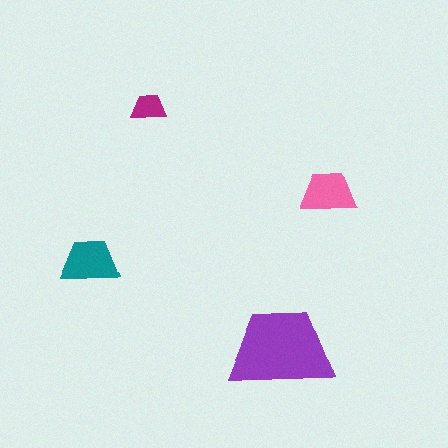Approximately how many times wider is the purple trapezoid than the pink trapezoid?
About 2 times wider.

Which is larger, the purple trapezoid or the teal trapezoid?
The purple one.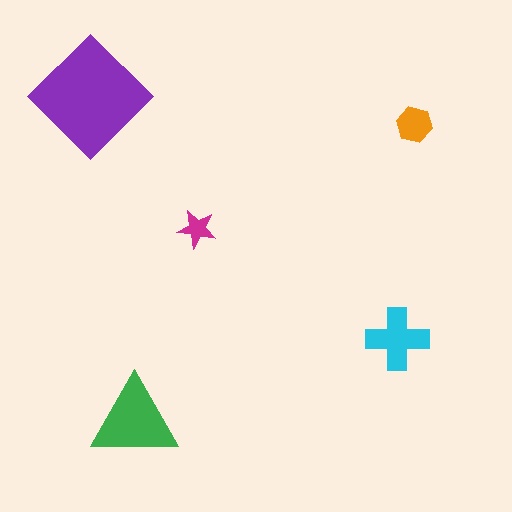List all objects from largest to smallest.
The purple diamond, the green triangle, the cyan cross, the orange hexagon, the magenta star.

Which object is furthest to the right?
The orange hexagon is rightmost.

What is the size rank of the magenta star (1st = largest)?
5th.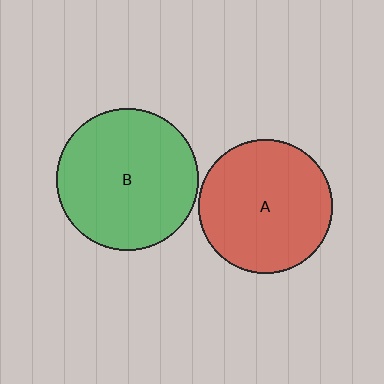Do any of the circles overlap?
No, none of the circles overlap.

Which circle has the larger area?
Circle B (green).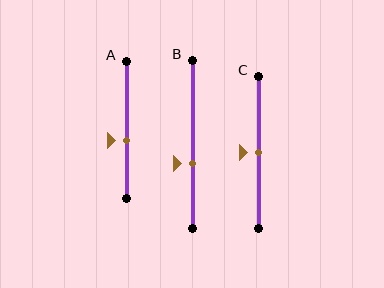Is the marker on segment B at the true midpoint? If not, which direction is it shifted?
No, the marker on segment B is shifted downward by about 12% of the segment length.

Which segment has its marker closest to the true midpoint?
Segment C has its marker closest to the true midpoint.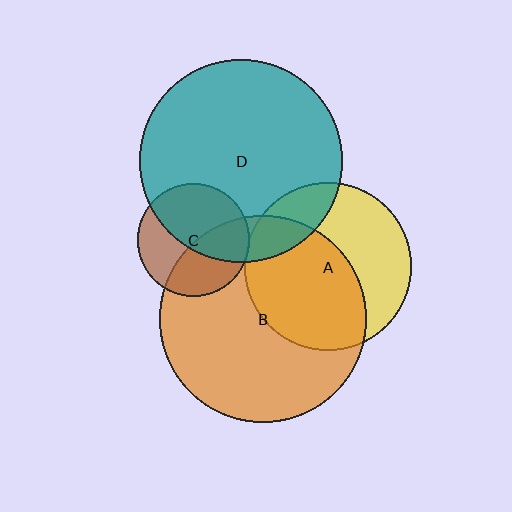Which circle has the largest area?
Circle B (orange).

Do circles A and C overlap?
Yes.